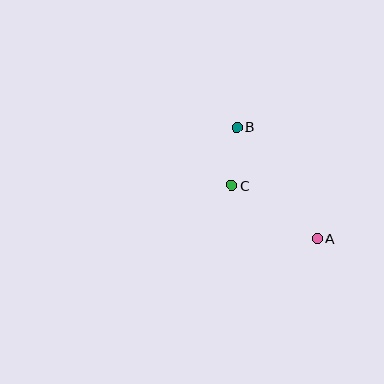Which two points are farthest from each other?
Points A and B are farthest from each other.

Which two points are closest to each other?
Points B and C are closest to each other.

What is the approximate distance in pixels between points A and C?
The distance between A and C is approximately 101 pixels.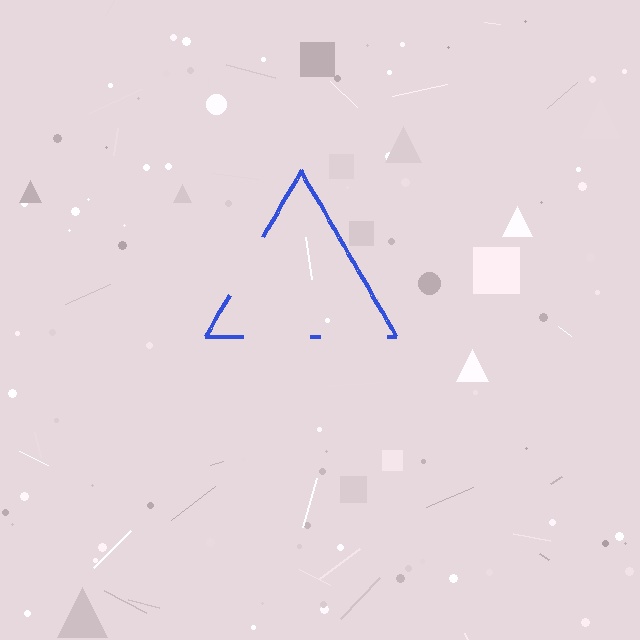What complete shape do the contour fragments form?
The contour fragments form a triangle.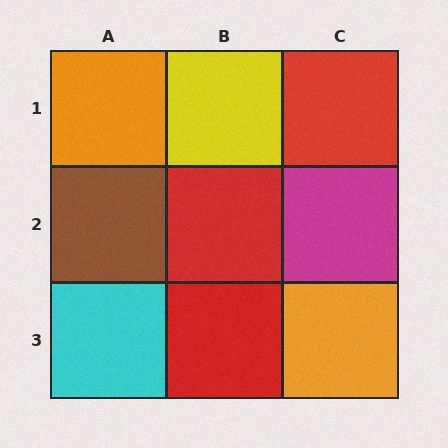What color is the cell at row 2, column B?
Red.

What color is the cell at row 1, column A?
Orange.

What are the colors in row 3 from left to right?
Cyan, red, orange.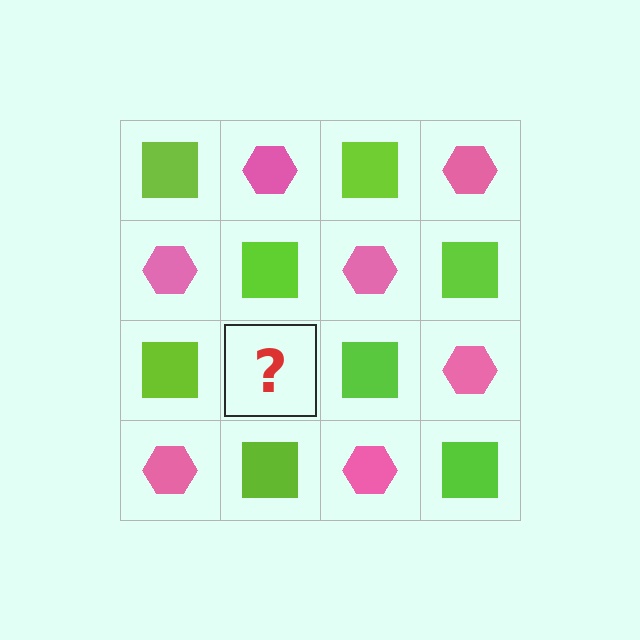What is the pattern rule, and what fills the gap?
The rule is that it alternates lime square and pink hexagon in a checkerboard pattern. The gap should be filled with a pink hexagon.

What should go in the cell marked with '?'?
The missing cell should contain a pink hexagon.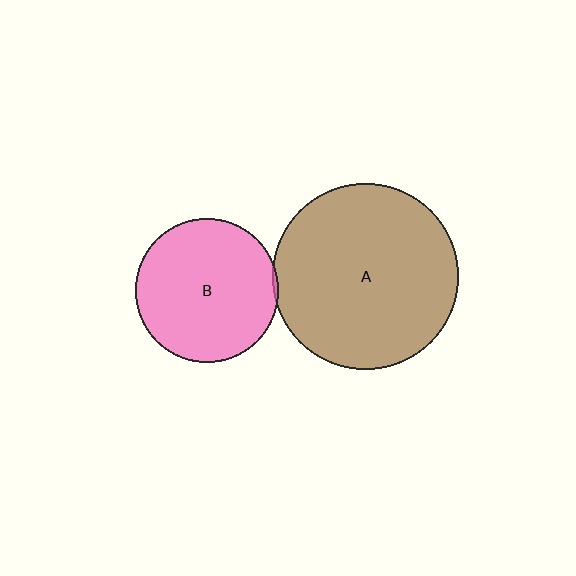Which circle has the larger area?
Circle A (brown).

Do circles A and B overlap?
Yes.